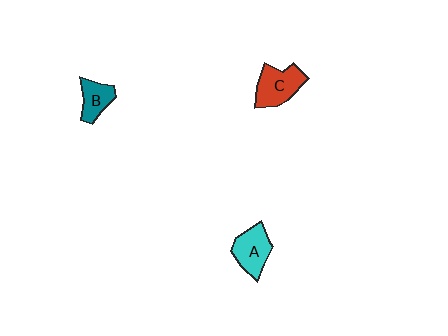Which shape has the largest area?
Shape C (red).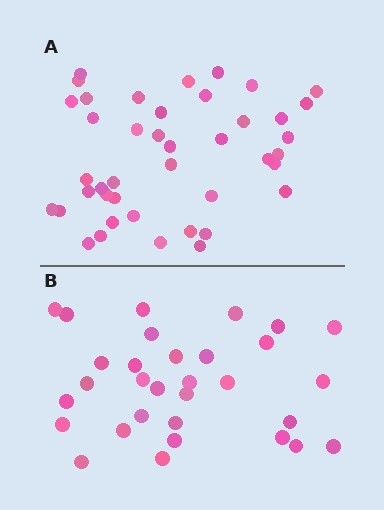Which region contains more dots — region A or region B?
Region A (the top region) has more dots.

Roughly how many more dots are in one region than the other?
Region A has roughly 12 or so more dots than region B.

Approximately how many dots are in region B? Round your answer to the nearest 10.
About 30 dots. (The exact count is 31, which rounds to 30.)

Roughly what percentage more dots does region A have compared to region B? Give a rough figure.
About 35% more.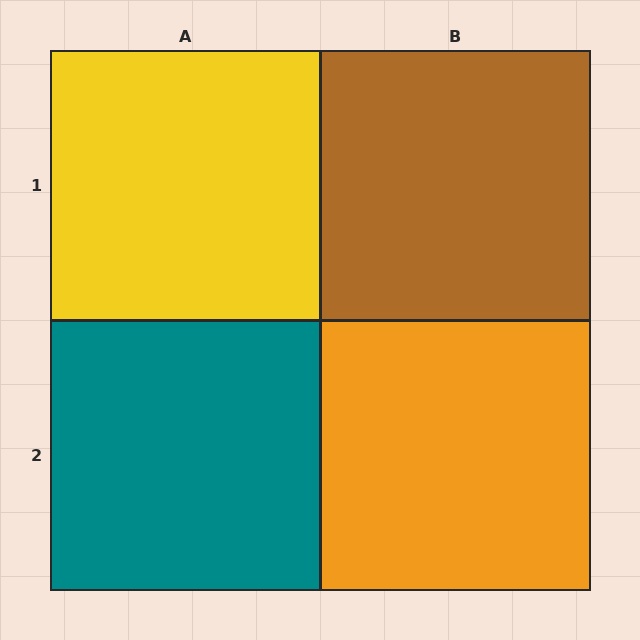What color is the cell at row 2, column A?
Teal.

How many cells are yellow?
1 cell is yellow.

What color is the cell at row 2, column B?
Orange.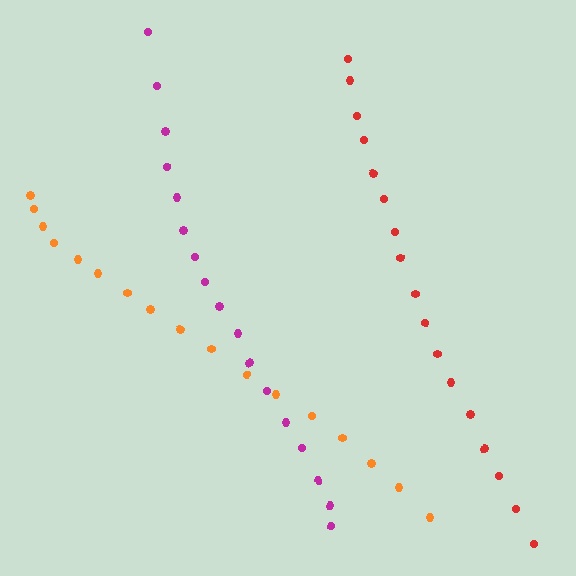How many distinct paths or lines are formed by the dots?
There are 3 distinct paths.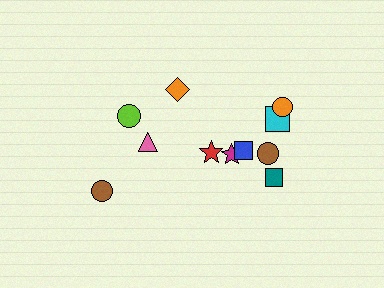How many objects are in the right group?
There are 7 objects.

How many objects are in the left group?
There are 4 objects.